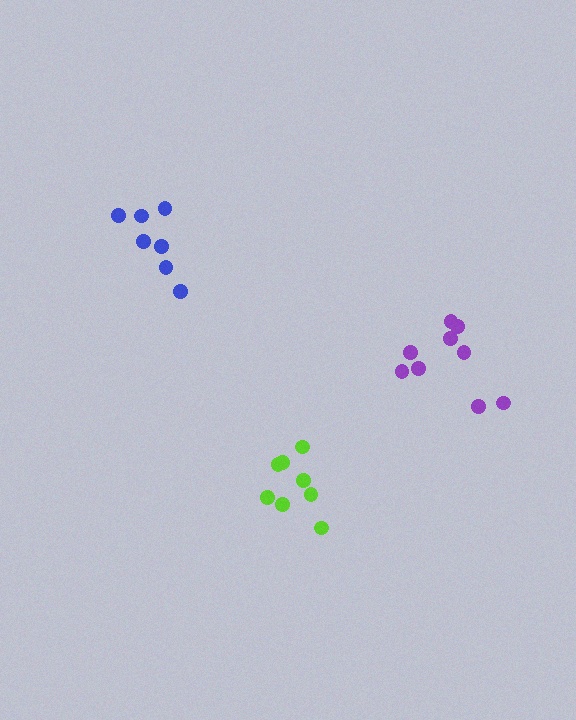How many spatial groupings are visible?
There are 3 spatial groupings.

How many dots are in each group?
Group 1: 7 dots, Group 2: 8 dots, Group 3: 9 dots (24 total).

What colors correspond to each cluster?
The clusters are colored: blue, lime, purple.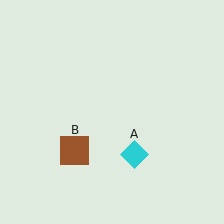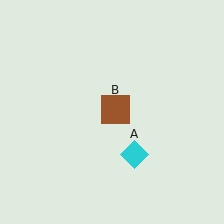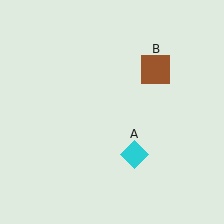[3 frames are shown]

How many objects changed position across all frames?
1 object changed position: brown square (object B).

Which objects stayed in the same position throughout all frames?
Cyan diamond (object A) remained stationary.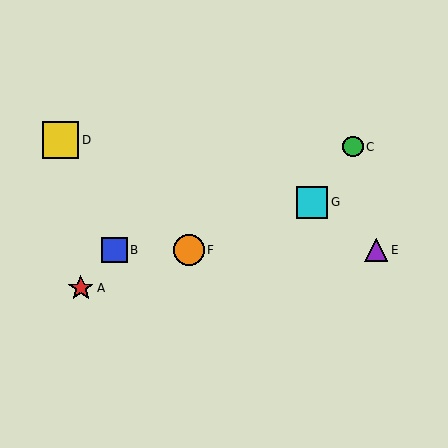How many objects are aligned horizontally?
3 objects (B, E, F) are aligned horizontally.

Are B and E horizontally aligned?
Yes, both are at y≈250.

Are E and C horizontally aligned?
No, E is at y≈250 and C is at y≈147.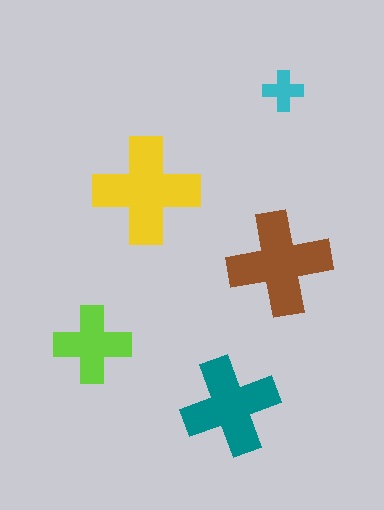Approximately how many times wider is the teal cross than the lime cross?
About 1.5 times wider.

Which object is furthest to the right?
The cyan cross is rightmost.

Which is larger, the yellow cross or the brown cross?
The yellow one.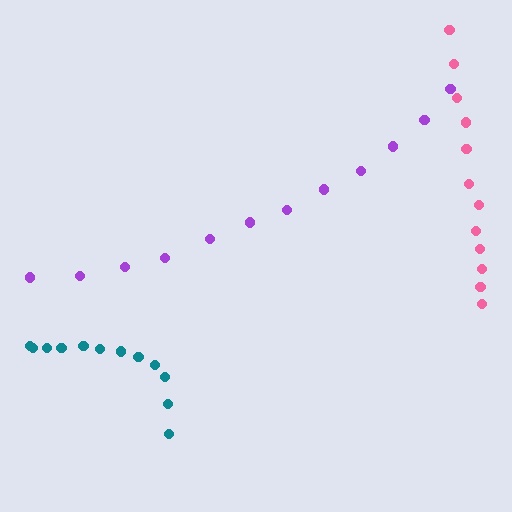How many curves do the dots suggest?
There are 3 distinct paths.